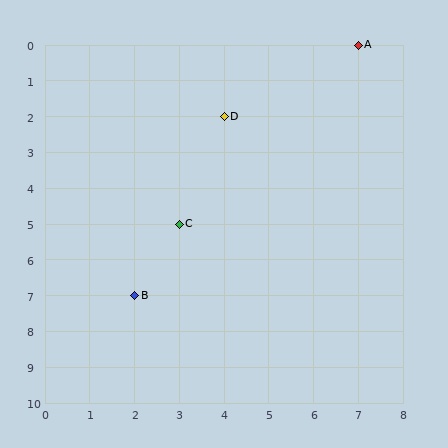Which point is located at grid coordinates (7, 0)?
Point A is at (7, 0).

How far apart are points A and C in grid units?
Points A and C are 4 columns and 5 rows apart (about 6.4 grid units diagonally).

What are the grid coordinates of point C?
Point C is at grid coordinates (3, 5).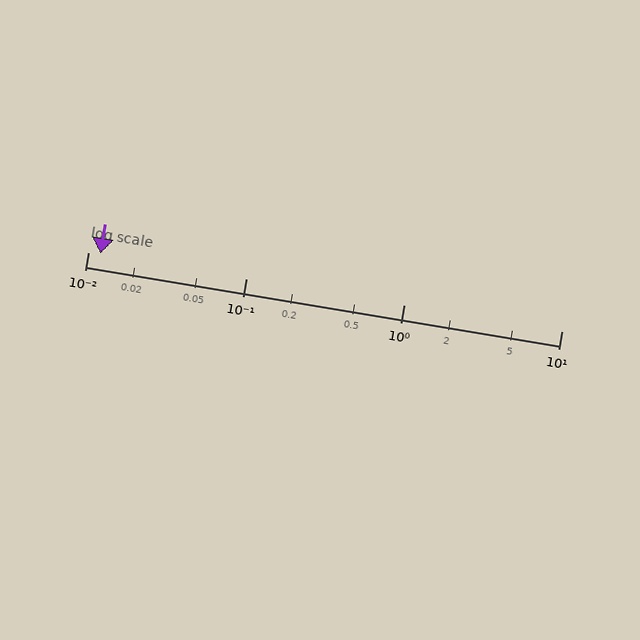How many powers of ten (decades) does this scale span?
The scale spans 3 decades, from 0.01 to 10.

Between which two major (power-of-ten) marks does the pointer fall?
The pointer is between 0.01 and 0.1.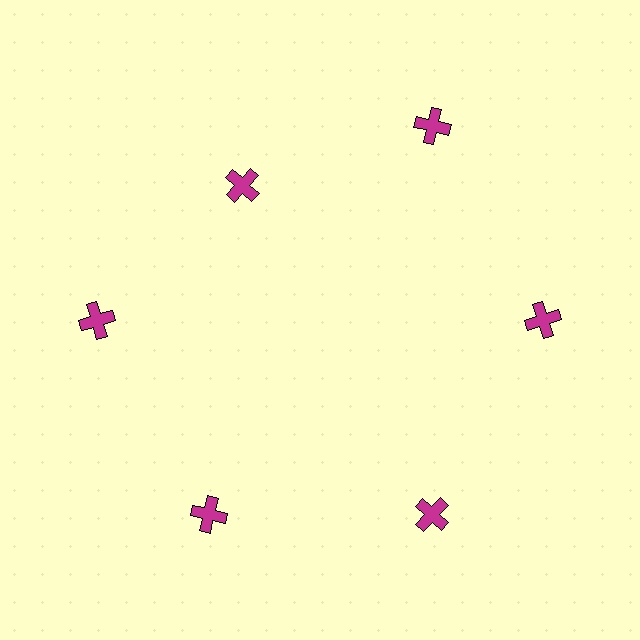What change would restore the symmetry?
The symmetry would be restored by moving it outward, back onto the ring so that all 6 crosses sit at equal angles and equal distance from the center.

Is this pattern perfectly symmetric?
No. The 6 magenta crosses are arranged in a ring, but one element near the 11 o'clock position is pulled inward toward the center, breaking the 6-fold rotational symmetry.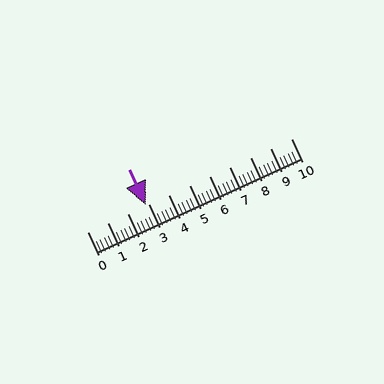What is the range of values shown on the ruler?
The ruler shows values from 0 to 10.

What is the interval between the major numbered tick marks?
The major tick marks are spaced 1 units apart.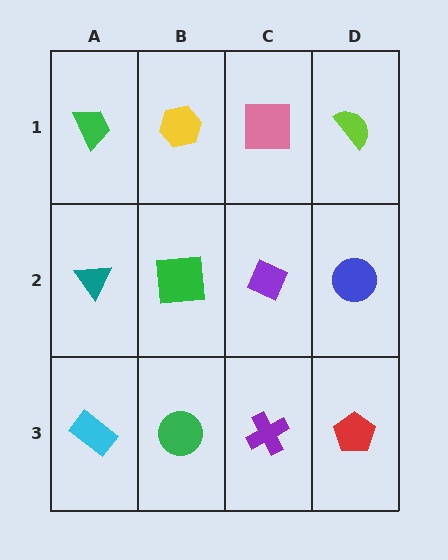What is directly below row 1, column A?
A teal triangle.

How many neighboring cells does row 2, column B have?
4.